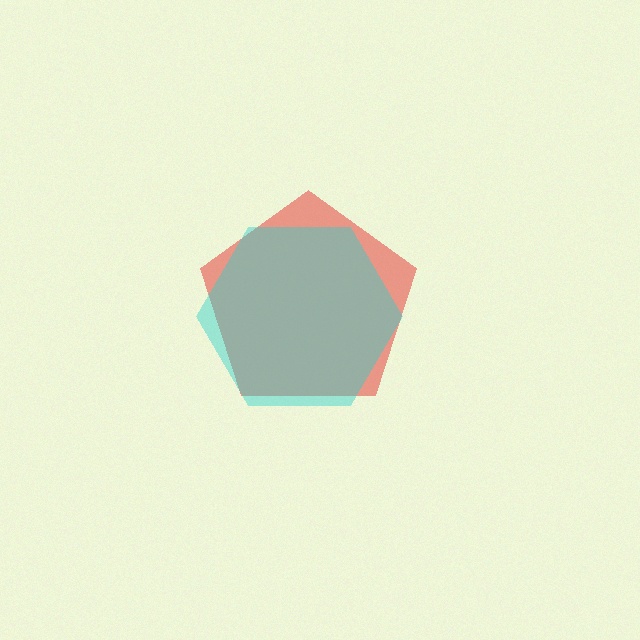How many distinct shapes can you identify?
There are 2 distinct shapes: a red pentagon, a cyan hexagon.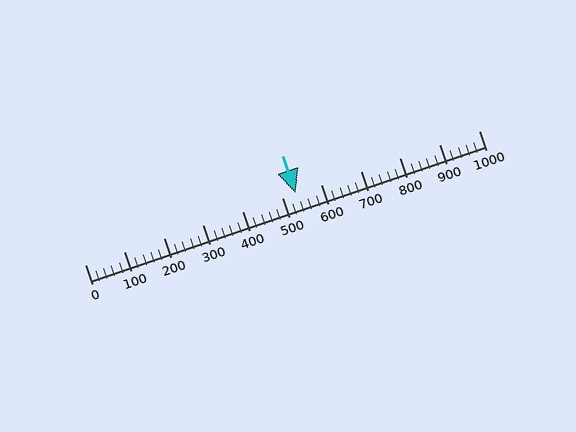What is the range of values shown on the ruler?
The ruler shows values from 0 to 1000.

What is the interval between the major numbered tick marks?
The major tick marks are spaced 100 units apart.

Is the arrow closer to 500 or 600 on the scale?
The arrow is closer to 500.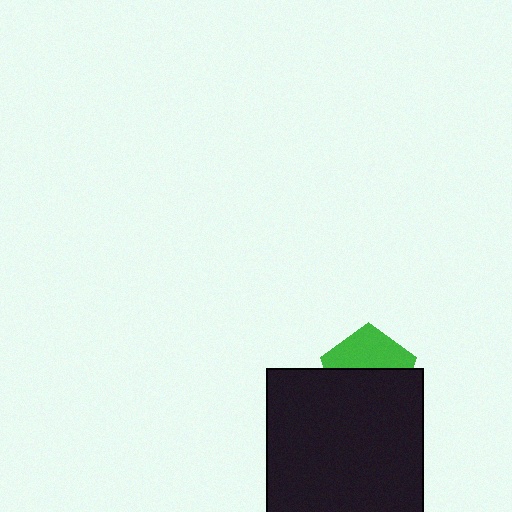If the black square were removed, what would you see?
You would see the complete green pentagon.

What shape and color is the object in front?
The object in front is a black square.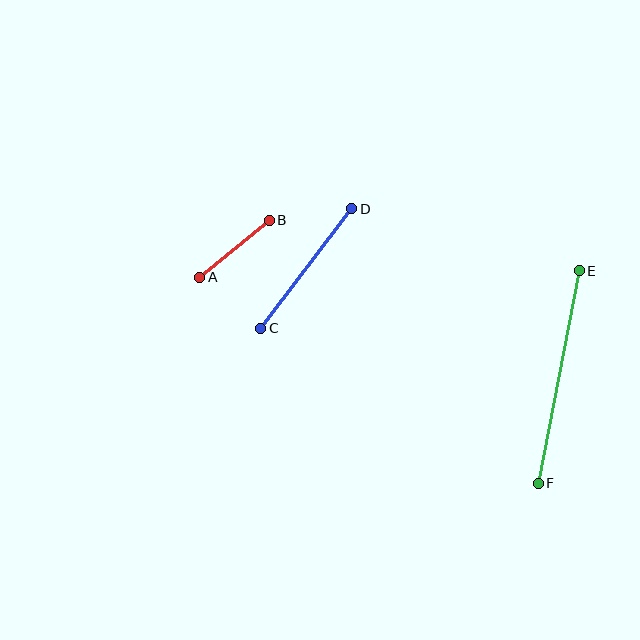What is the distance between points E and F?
The distance is approximately 216 pixels.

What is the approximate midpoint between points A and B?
The midpoint is at approximately (235, 249) pixels.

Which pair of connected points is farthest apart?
Points E and F are farthest apart.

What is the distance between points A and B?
The distance is approximately 90 pixels.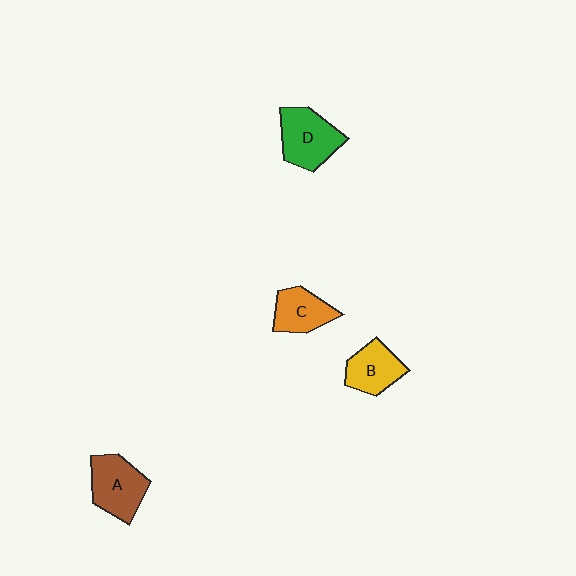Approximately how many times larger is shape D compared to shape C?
Approximately 1.3 times.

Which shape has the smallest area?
Shape C (orange).